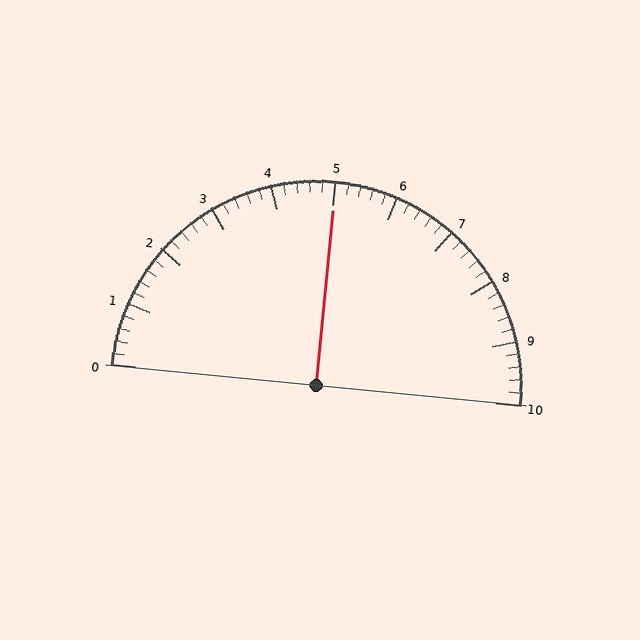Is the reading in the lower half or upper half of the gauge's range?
The reading is in the upper half of the range (0 to 10).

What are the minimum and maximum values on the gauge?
The gauge ranges from 0 to 10.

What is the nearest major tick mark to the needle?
The nearest major tick mark is 5.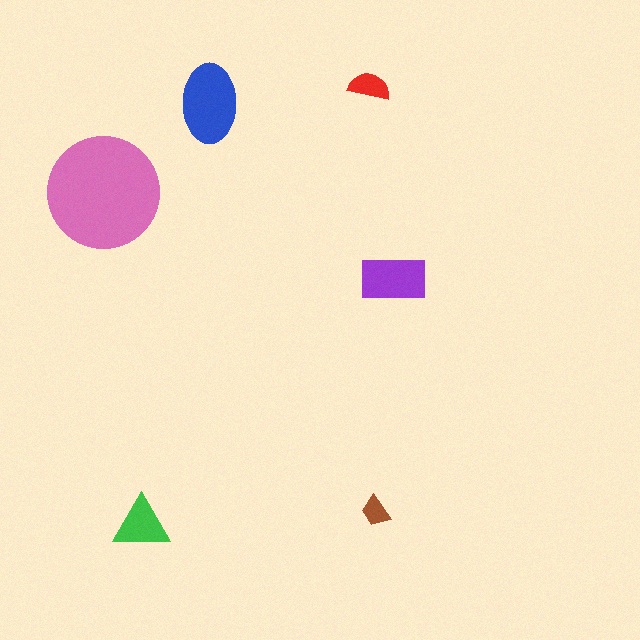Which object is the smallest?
The brown trapezoid.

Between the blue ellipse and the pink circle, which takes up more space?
The pink circle.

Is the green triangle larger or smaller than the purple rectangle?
Smaller.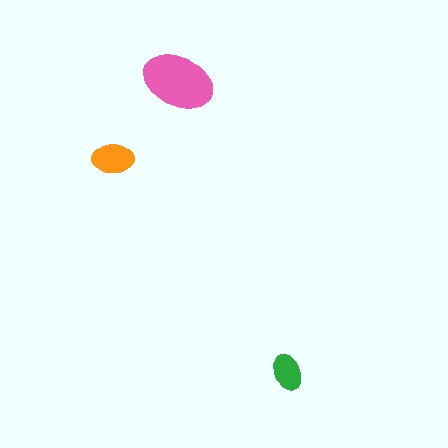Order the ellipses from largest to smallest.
the pink one, the orange one, the green one.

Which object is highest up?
The pink ellipse is topmost.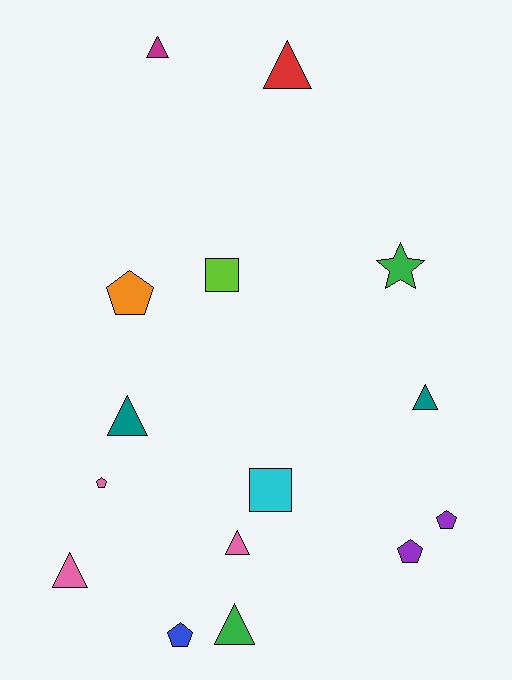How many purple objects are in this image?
There are 2 purple objects.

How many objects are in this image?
There are 15 objects.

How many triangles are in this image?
There are 7 triangles.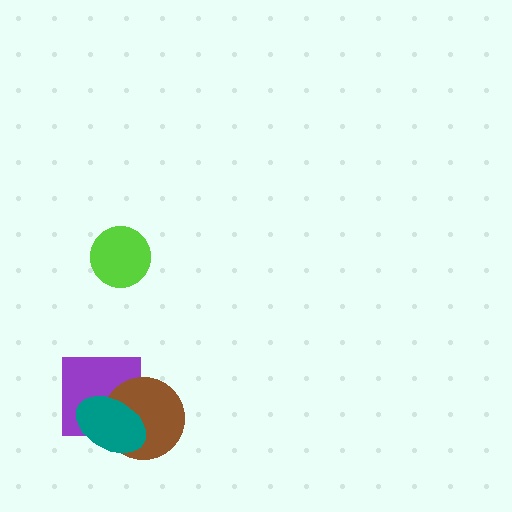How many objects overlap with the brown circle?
2 objects overlap with the brown circle.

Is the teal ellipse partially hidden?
No, no other shape covers it.